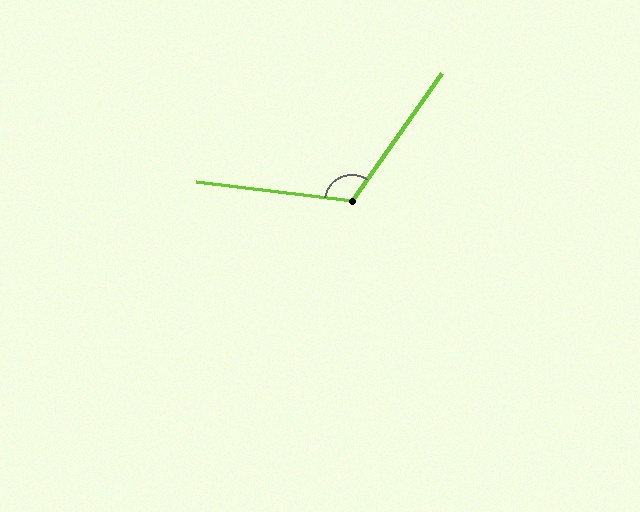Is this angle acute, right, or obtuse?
It is obtuse.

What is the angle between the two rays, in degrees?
Approximately 118 degrees.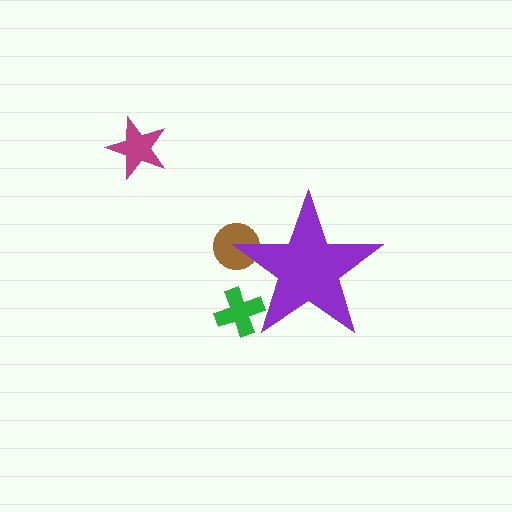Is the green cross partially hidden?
Yes, the green cross is partially hidden behind the purple star.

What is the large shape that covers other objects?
A purple star.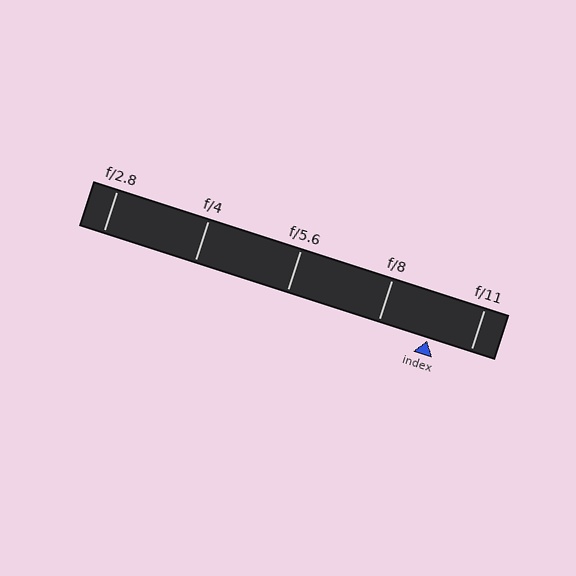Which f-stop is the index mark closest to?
The index mark is closest to f/11.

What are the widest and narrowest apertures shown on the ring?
The widest aperture shown is f/2.8 and the narrowest is f/11.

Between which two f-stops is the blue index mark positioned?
The index mark is between f/8 and f/11.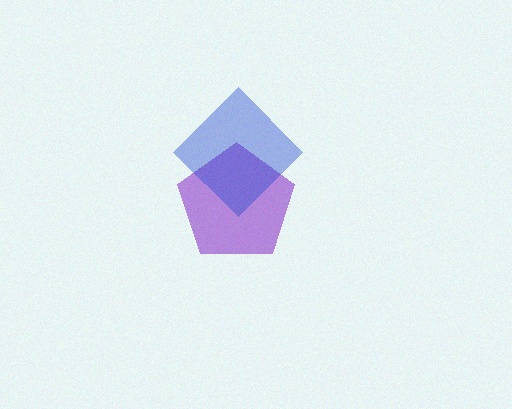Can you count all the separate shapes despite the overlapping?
Yes, there are 2 separate shapes.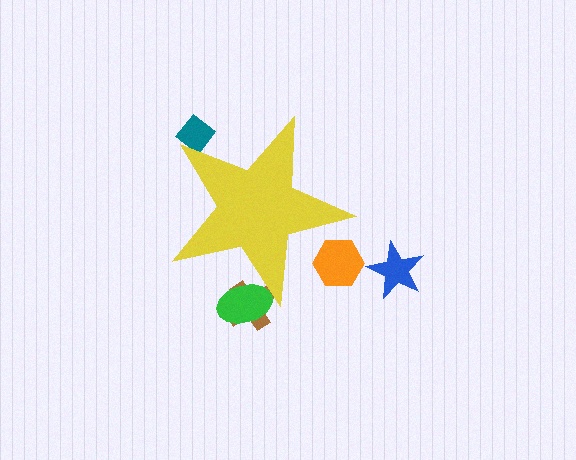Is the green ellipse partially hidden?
Yes, the green ellipse is partially hidden behind the yellow star.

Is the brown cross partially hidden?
Yes, the brown cross is partially hidden behind the yellow star.